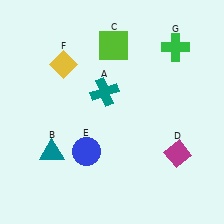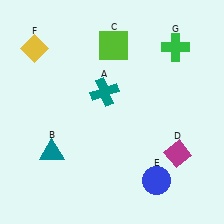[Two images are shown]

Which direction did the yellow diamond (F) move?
The yellow diamond (F) moved left.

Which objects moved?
The objects that moved are: the blue circle (E), the yellow diamond (F).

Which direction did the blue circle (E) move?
The blue circle (E) moved right.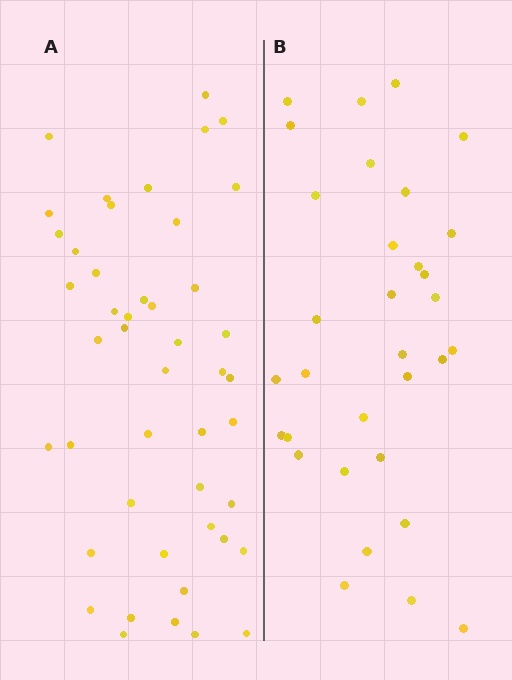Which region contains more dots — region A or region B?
Region A (the left region) has more dots.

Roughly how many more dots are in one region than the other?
Region A has approximately 15 more dots than region B.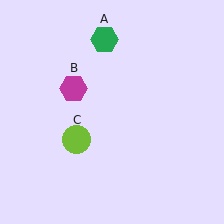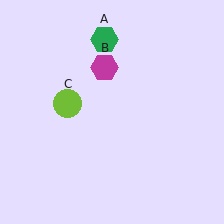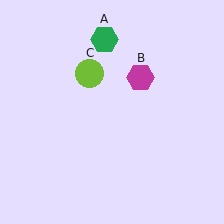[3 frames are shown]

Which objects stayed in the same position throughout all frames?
Green hexagon (object A) remained stationary.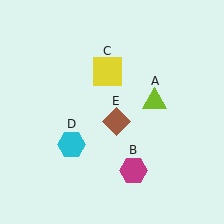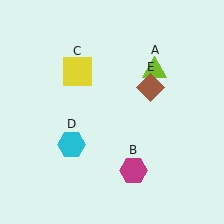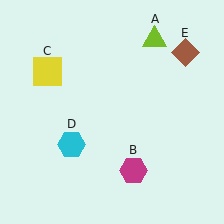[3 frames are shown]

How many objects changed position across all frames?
3 objects changed position: lime triangle (object A), yellow square (object C), brown diamond (object E).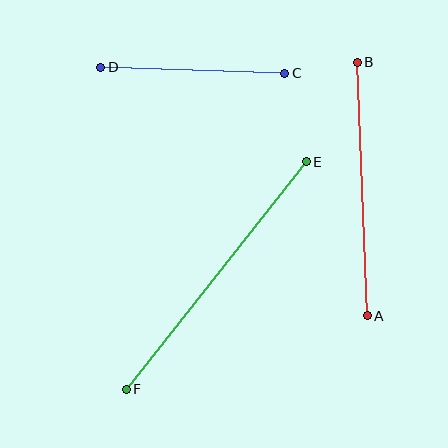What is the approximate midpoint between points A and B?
The midpoint is at approximately (362, 189) pixels.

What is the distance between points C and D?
The distance is approximately 184 pixels.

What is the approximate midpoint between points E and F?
The midpoint is at approximately (216, 276) pixels.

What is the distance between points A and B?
The distance is approximately 254 pixels.